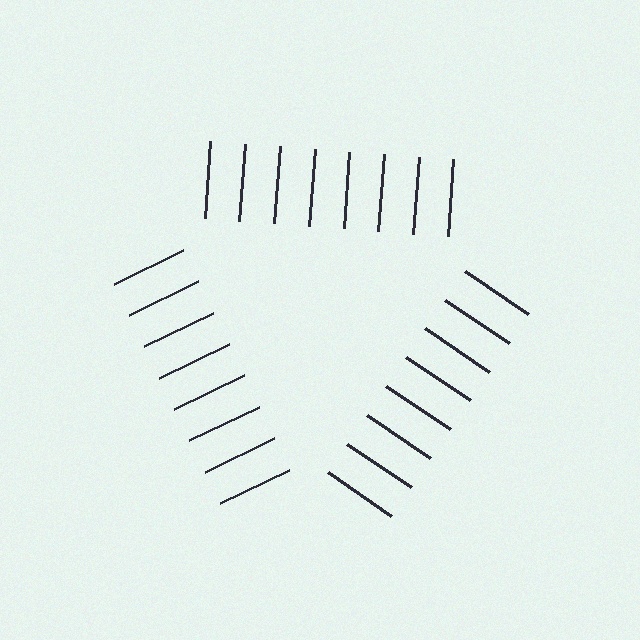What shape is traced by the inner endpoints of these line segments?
An illusory triangle — the line segments terminate on its edges but no continuous stroke is drawn.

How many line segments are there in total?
24 — 8 along each of the 3 edges.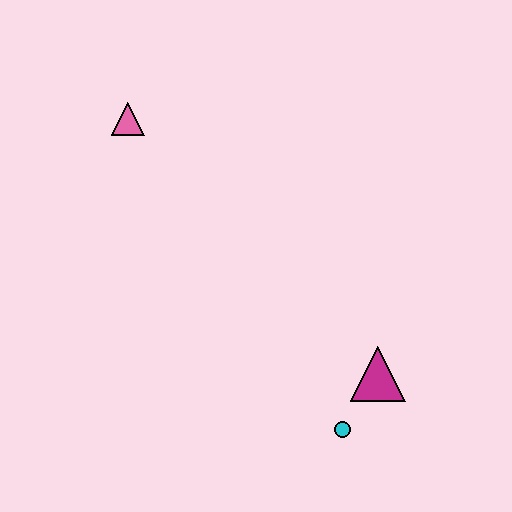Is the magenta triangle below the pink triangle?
Yes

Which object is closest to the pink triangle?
The magenta triangle is closest to the pink triangle.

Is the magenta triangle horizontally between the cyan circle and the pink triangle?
No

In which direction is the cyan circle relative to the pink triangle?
The cyan circle is below the pink triangle.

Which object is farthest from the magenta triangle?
The pink triangle is farthest from the magenta triangle.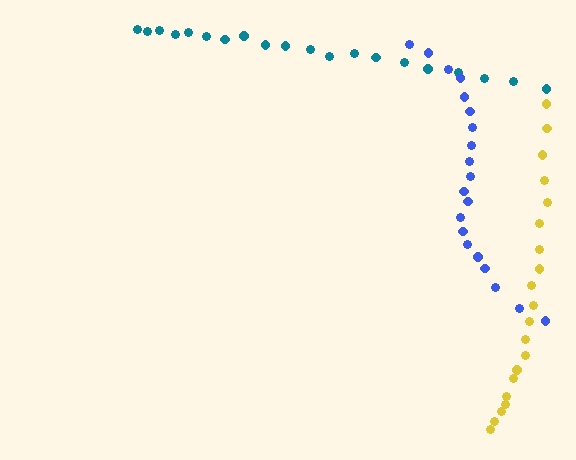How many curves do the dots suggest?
There are 3 distinct paths.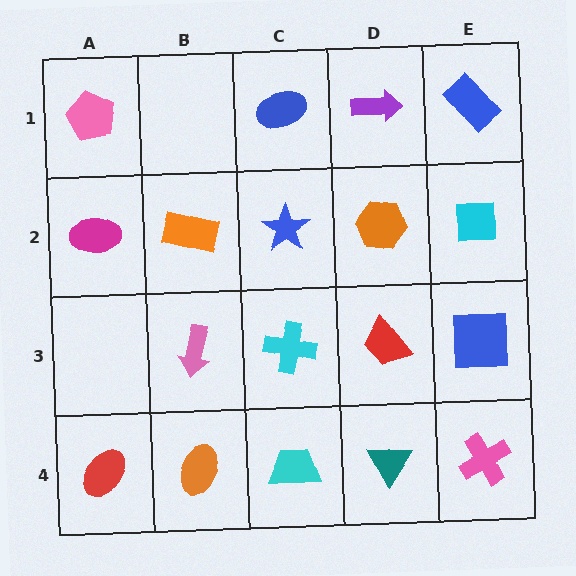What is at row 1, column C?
A blue ellipse.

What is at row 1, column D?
A purple arrow.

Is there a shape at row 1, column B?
No, that cell is empty.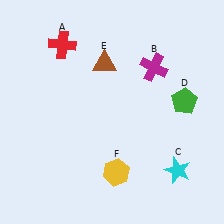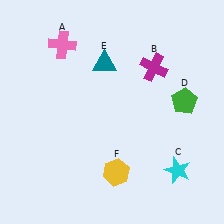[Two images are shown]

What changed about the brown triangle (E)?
In Image 1, E is brown. In Image 2, it changed to teal.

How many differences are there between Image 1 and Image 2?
There are 2 differences between the two images.